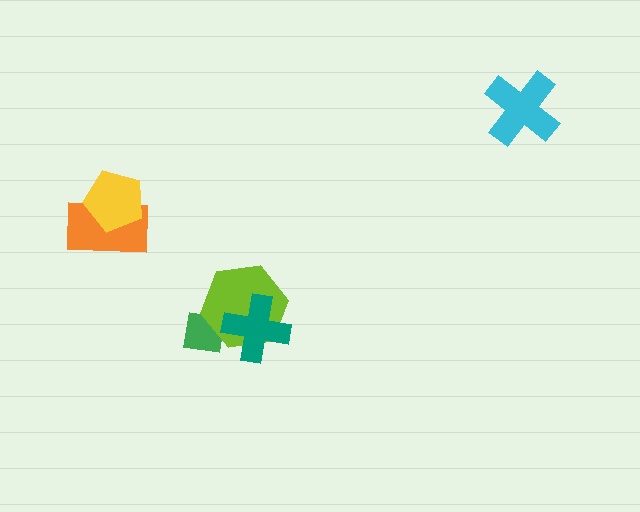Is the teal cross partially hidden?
No, no other shape covers it.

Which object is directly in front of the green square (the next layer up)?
The lime hexagon is directly in front of the green square.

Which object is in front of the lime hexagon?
The teal cross is in front of the lime hexagon.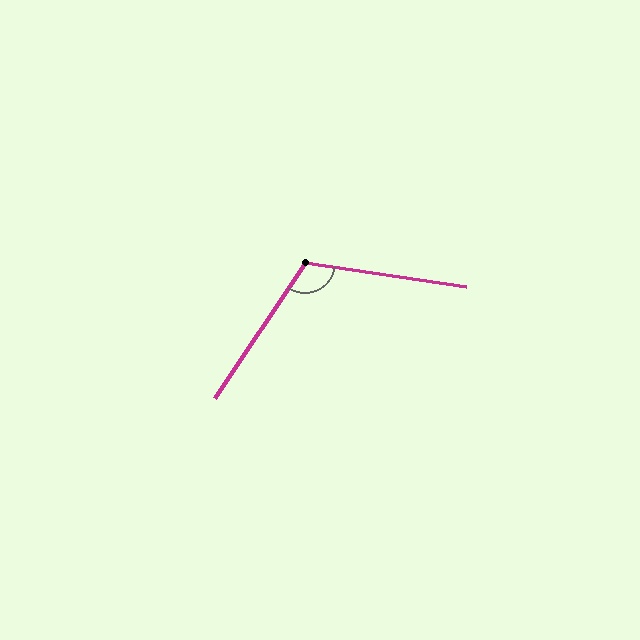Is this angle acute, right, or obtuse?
It is obtuse.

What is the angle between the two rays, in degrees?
Approximately 115 degrees.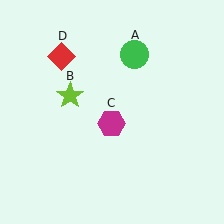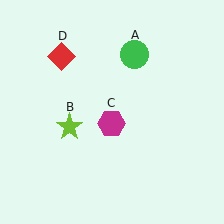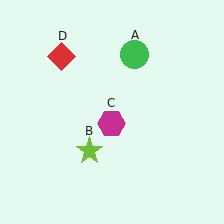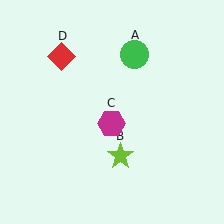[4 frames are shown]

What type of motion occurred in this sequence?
The lime star (object B) rotated counterclockwise around the center of the scene.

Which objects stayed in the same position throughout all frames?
Green circle (object A) and magenta hexagon (object C) and red diamond (object D) remained stationary.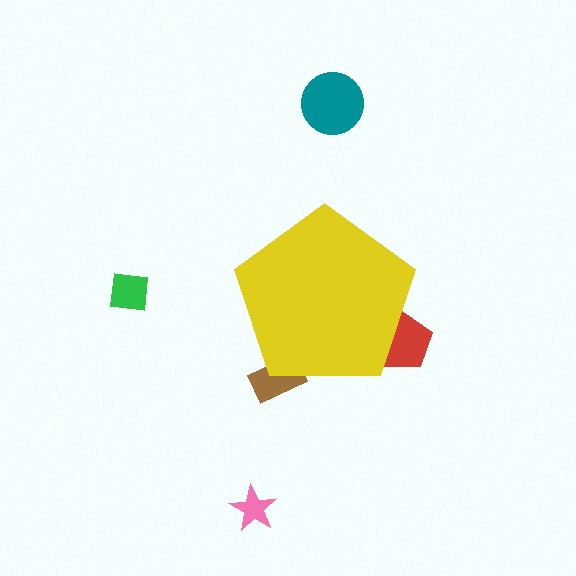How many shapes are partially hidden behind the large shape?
2 shapes are partially hidden.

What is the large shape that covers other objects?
A yellow pentagon.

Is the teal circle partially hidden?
No, the teal circle is fully visible.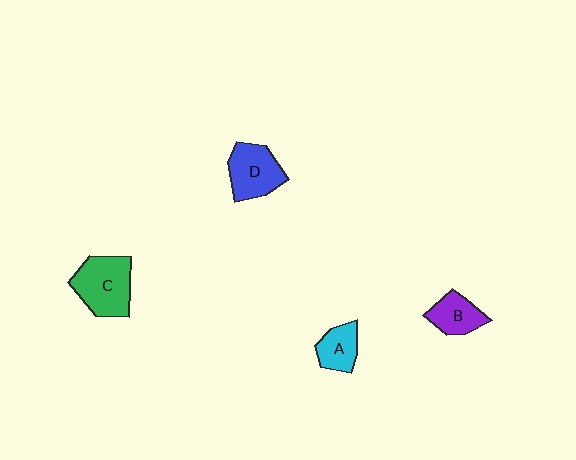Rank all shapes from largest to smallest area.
From largest to smallest: C (green), D (blue), B (purple), A (cyan).